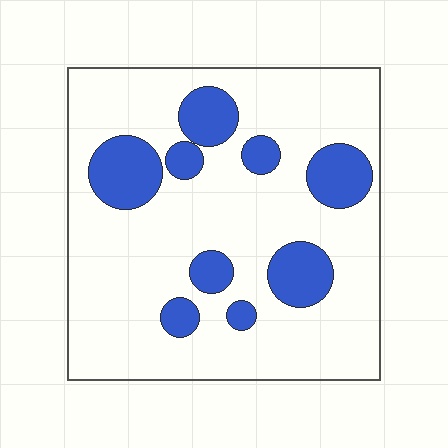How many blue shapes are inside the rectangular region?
9.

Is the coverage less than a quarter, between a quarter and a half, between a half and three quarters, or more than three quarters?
Less than a quarter.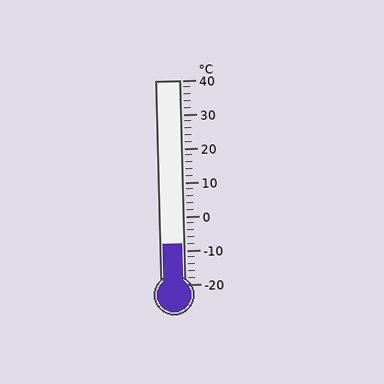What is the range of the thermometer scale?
The thermometer scale ranges from -20°C to 40°C.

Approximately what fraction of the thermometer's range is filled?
The thermometer is filled to approximately 20% of its range.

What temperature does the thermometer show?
The thermometer shows approximately -8°C.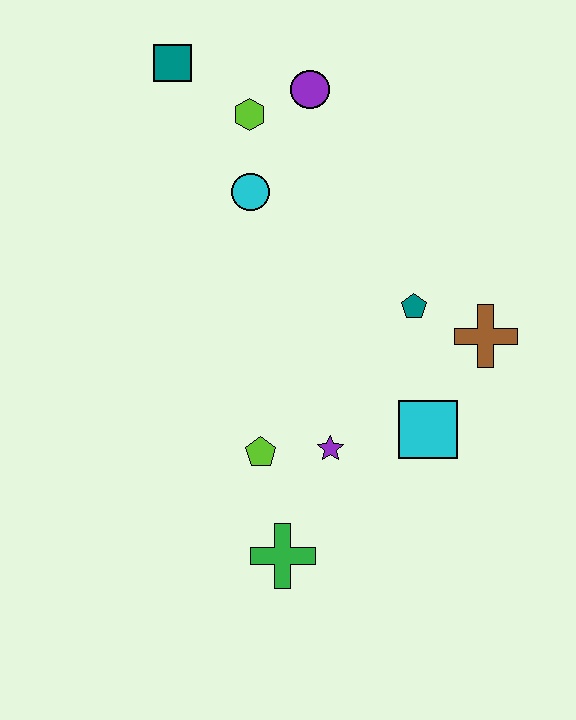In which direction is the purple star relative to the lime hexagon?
The purple star is below the lime hexagon.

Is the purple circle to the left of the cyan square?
Yes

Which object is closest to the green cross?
The lime pentagon is closest to the green cross.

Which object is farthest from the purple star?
The teal square is farthest from the purple star.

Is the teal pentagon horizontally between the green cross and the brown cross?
Yes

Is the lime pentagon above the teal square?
No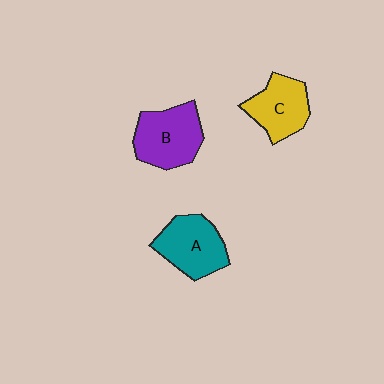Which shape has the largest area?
Shape B (purple).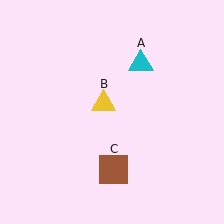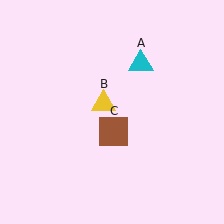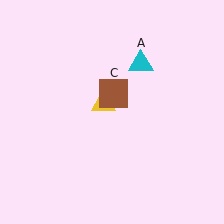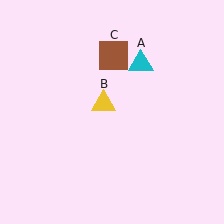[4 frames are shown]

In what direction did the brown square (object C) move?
The brown square (object C) moved up.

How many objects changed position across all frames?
1 object changed position: brown square (object C).